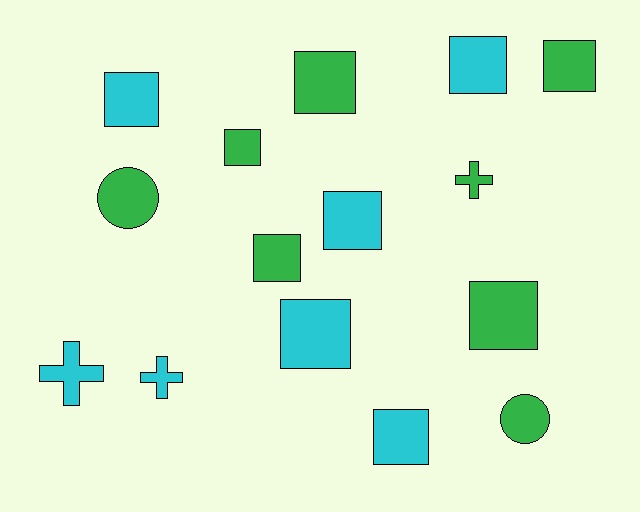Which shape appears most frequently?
Square, with 10 objects.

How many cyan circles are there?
There are no cyan circles.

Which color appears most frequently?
Green, with 8 objects.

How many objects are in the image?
There are 15 objects.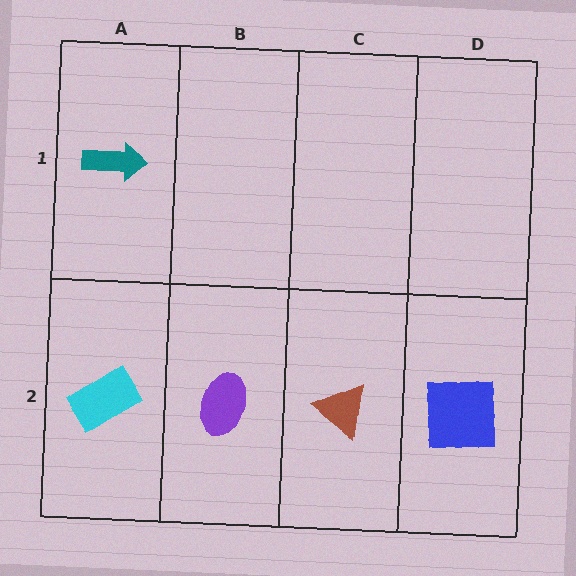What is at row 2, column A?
A cyan rectangle.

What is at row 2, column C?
A brown triangle.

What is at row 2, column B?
A purple ellipse.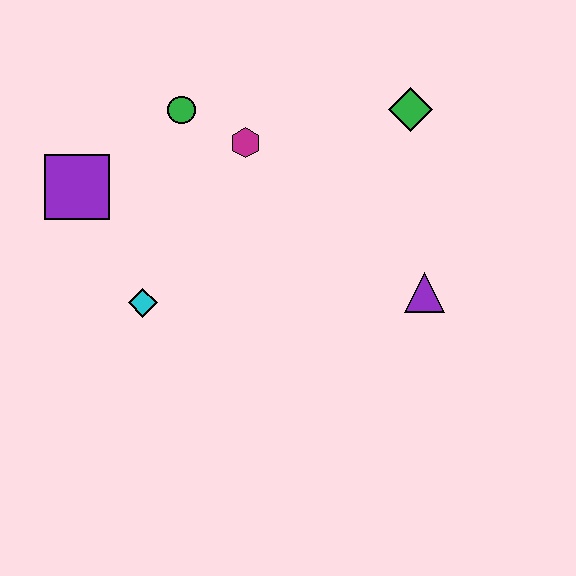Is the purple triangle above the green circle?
No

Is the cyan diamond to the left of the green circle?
Yes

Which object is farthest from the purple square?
The purple triangle is farthest from the purple square.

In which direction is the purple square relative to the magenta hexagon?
The purple square is to the left of the magenta hexagon.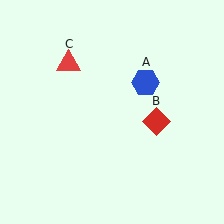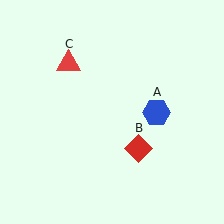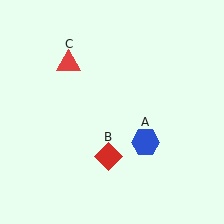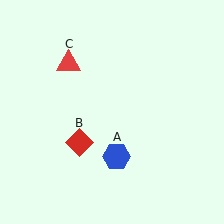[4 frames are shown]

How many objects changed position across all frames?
2 objects changed position: blue hexagon (object A), red diamond (object B).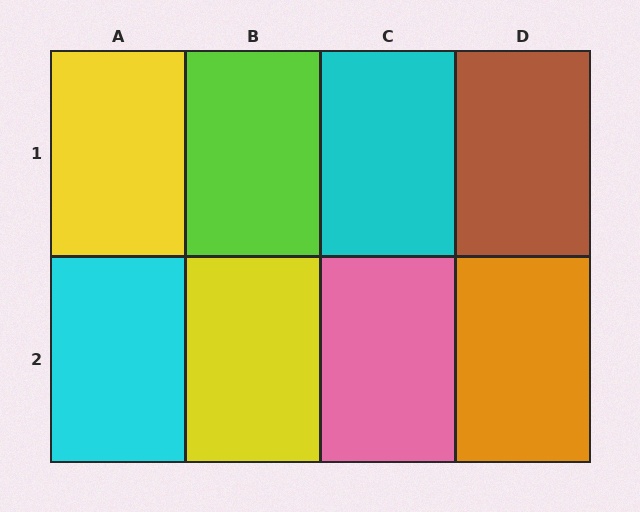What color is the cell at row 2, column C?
Pink.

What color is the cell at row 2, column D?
Orange.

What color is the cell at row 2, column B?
Yellow.